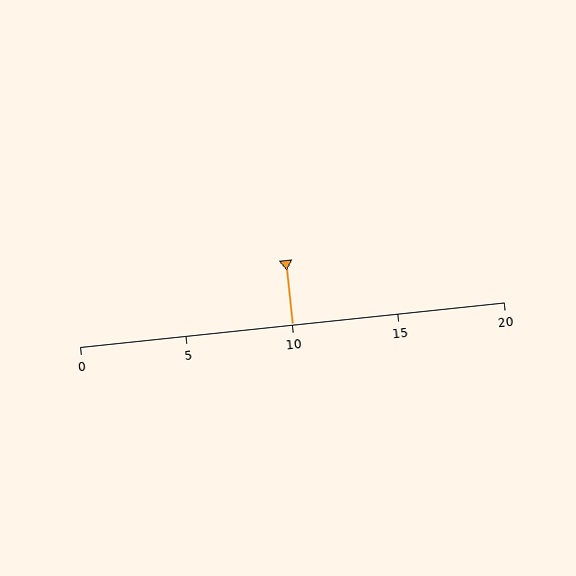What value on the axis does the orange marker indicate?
The marker indicates approximately 10.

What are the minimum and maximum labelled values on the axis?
The axis runs from 0 to 20.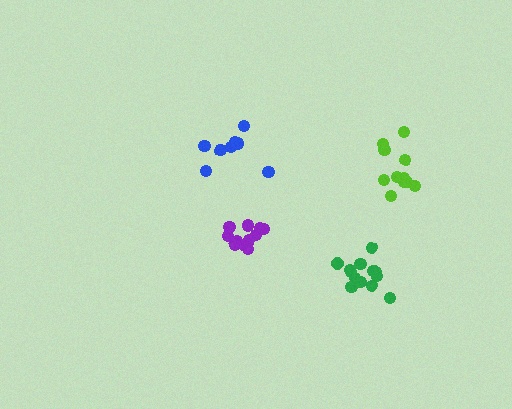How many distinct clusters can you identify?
There are 4 distinct clusters.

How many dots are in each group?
Group 1: 13 dots, Group 2: 8 dots, Group 3: 11 dots, Group 4: 11 dots (43 total).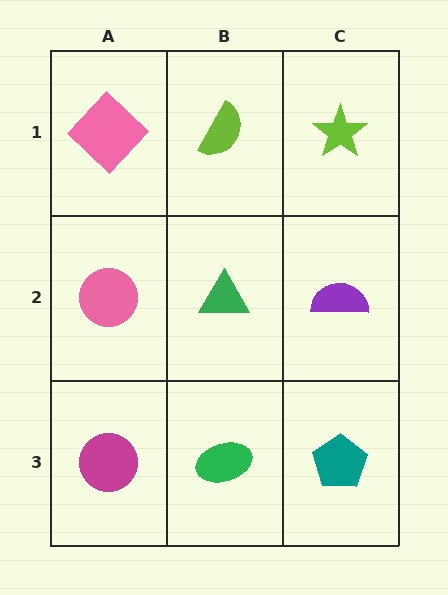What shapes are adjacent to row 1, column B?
A green triangle (row 2, column B), a pink diamond (row 1, column A), a lime star (row 1, column C).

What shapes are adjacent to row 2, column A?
A pink diamond (row 1, column A), a magenta circle (row 3, column A), a green triangle (row 2, column B).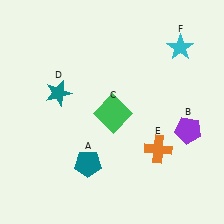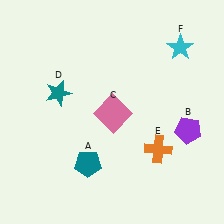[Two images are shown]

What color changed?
The square (C) changed from green in Image 1 to pink in Image 2.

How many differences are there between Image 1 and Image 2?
There is 1 difference between the two images.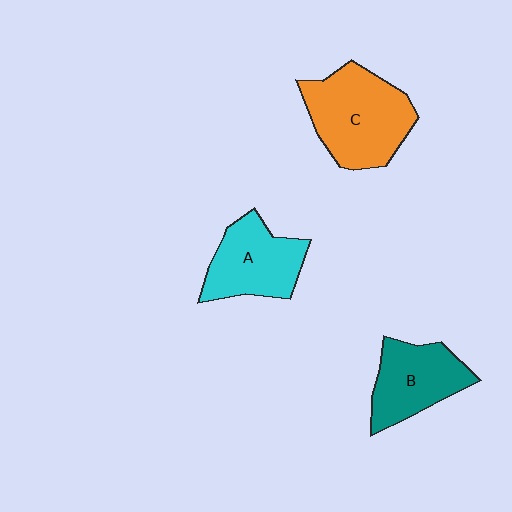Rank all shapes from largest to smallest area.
From largest to smallest: C (orange), A (cyan), B (teal).